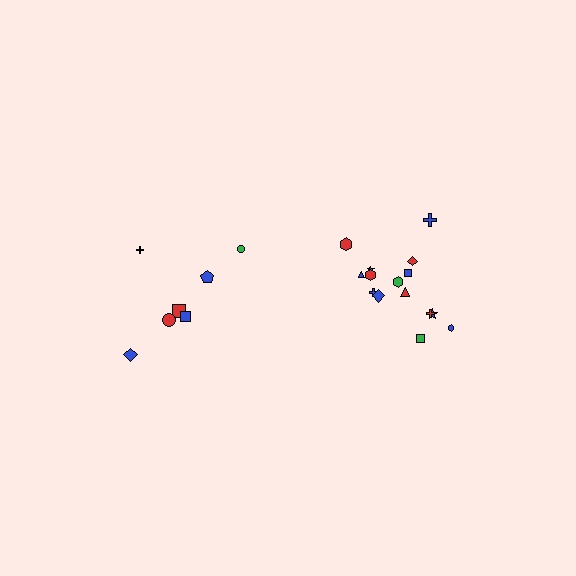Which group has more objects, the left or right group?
The right group.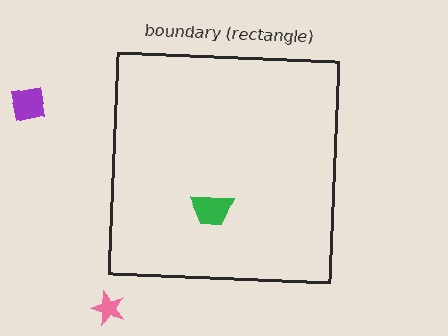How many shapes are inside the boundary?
1 inside, 2 outside.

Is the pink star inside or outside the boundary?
Outside.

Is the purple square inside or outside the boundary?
Outside.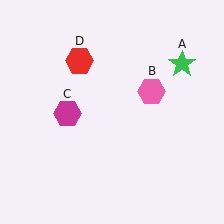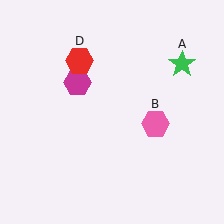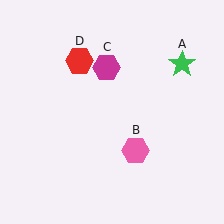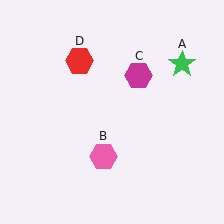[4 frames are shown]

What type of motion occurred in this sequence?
The pink hexagon (object B), magenta hexagon (object C) rotated clockwise around the center of the scene.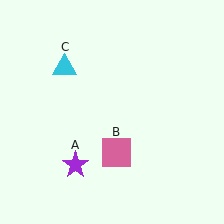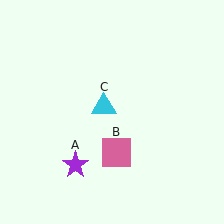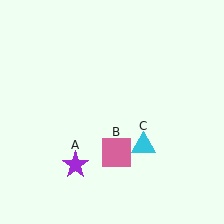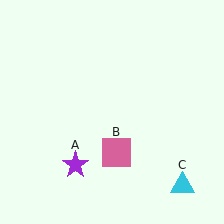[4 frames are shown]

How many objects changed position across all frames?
1 object changed position: cyan triangle (object C).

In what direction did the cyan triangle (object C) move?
The cyan triangle (object C) moved down and to the right.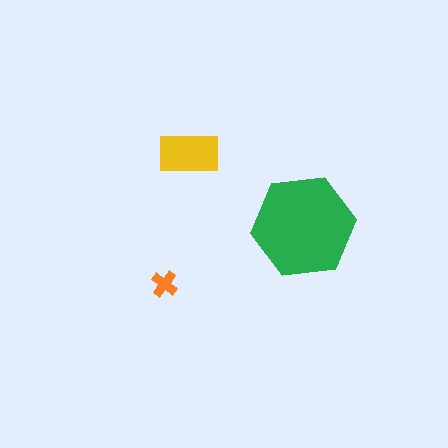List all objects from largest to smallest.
The green hexagon, the yellow rectangle, the orange cross.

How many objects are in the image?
There are 3 objects in the image.